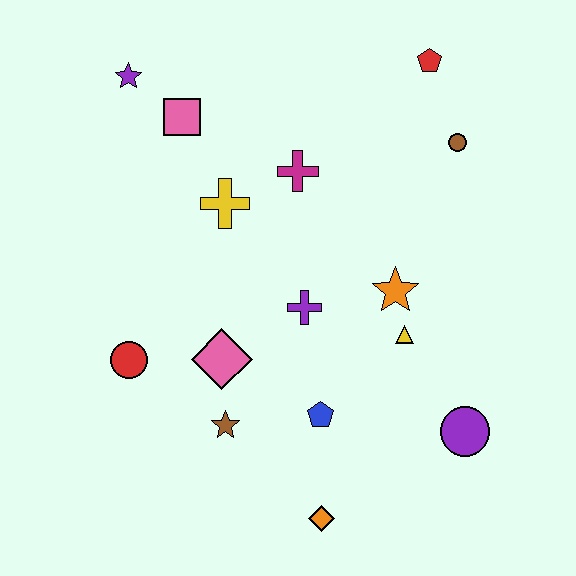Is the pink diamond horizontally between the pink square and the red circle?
No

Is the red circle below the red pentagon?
Yes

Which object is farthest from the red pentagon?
The orange diamond is farthest from the red pentagon.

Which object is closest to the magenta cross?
The yellow cross is closest to the magenta cross.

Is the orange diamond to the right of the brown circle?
No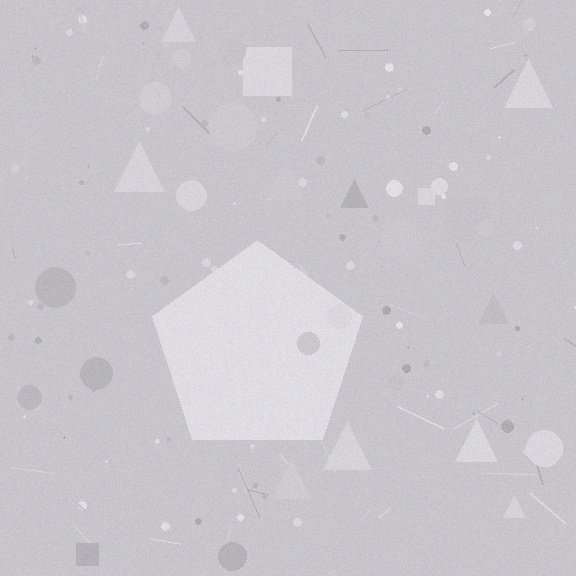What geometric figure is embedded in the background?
A pentagon is embedded in the background.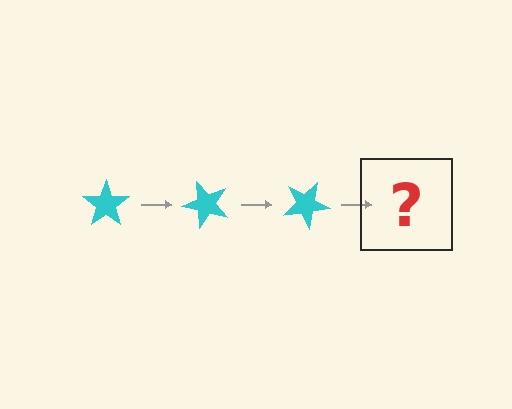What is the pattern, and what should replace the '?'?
The pattern is that the star rotates 50 degrees each step. The '?' should be a cyan star rotated 150 degrees.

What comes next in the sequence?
The next element should be a cyan star rotated 150 degrees.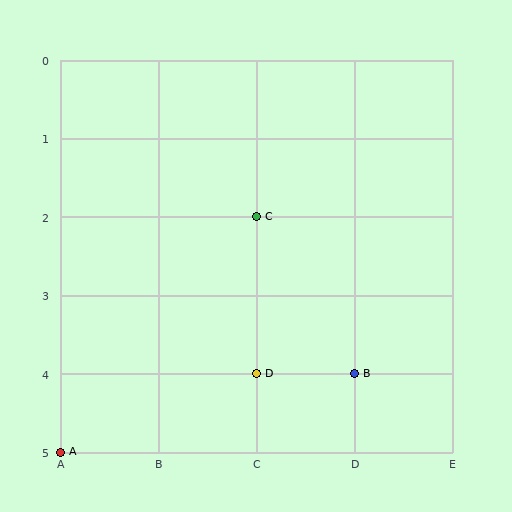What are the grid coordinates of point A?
Point A is at grid coordinates (A, 5).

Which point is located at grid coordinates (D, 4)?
Point B is at (D, 4).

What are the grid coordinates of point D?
Point D is at grid coordinates (C, 4).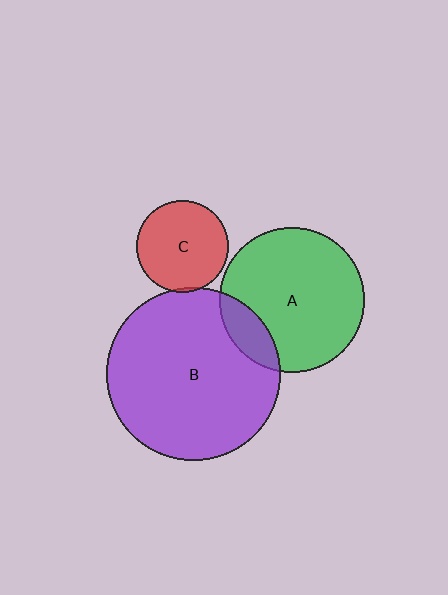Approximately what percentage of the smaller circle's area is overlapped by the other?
Approximately 15%.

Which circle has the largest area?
Circle B (purple).